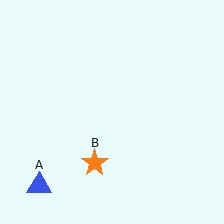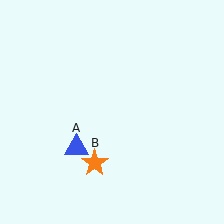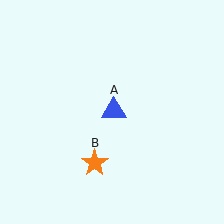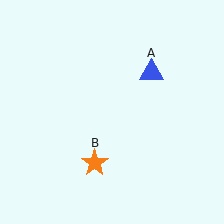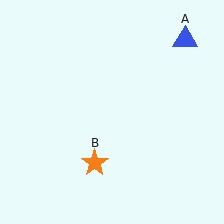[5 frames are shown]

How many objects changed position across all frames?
1 object changed position: blue triangle (object A).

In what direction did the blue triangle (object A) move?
The blue triangle (object A) moved up and to the right.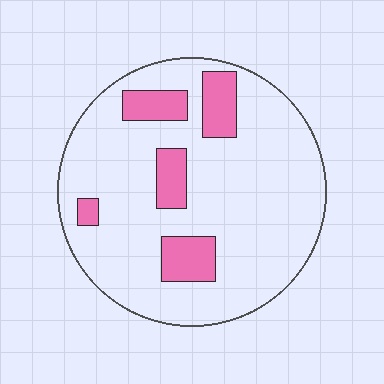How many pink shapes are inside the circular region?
5.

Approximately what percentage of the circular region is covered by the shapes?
Approximately 15%.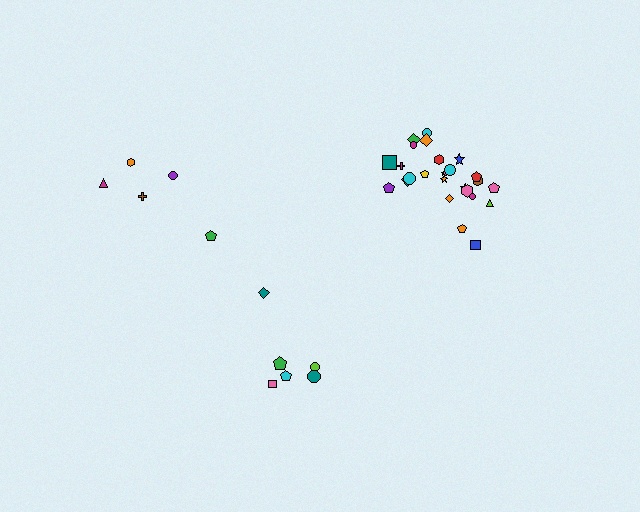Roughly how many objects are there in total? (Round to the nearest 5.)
Roughly 35 objects in total.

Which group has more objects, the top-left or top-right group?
The top-right group.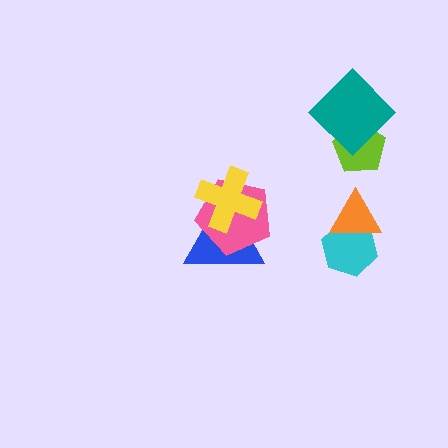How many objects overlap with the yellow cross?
2 objects overlap with the yellow cross.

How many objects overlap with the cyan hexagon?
1 object overlaps with the cyan hexagon.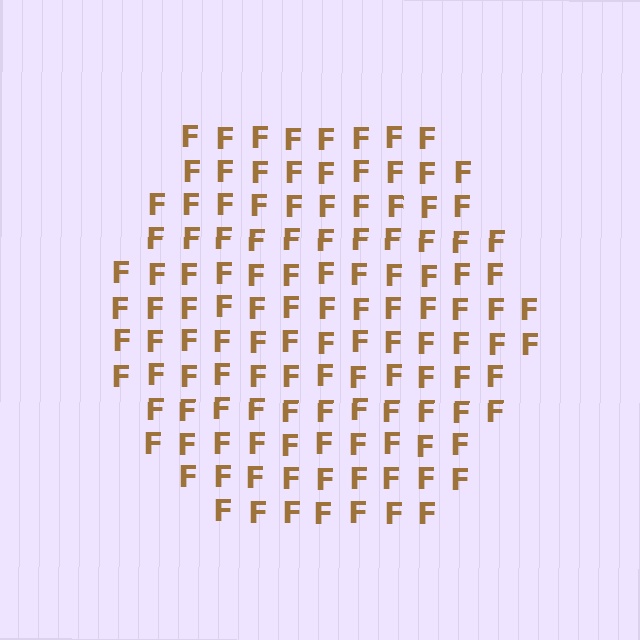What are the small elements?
The small elements are letter F's.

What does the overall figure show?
The overall figure shows a hexagon.